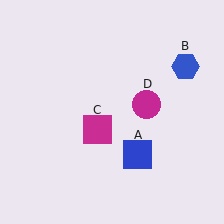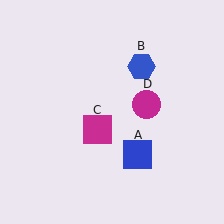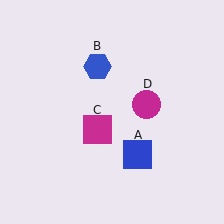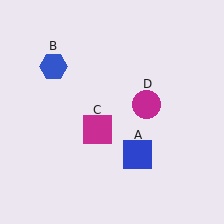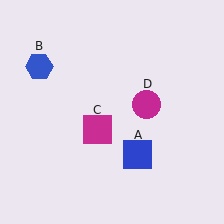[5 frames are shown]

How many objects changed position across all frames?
1 object changed position: blue hexagon (object B).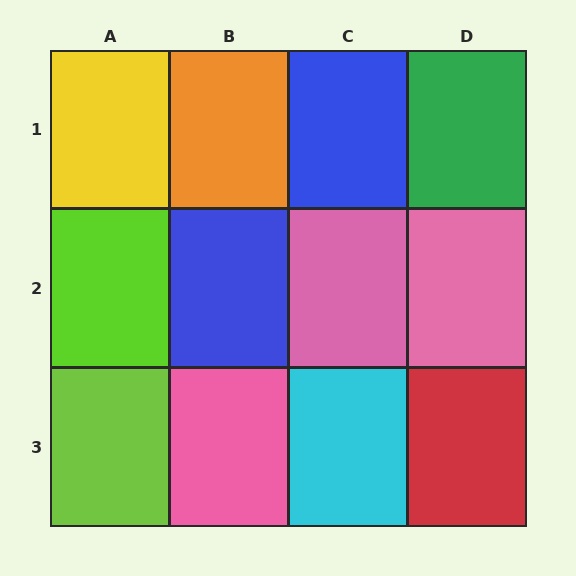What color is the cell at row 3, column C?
Cyan.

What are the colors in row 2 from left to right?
Lime, blue, pink, pink.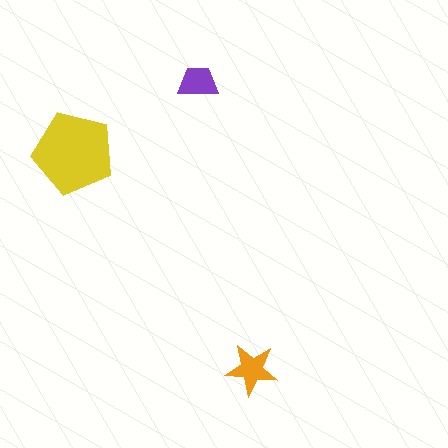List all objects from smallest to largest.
The purple trapezoid, the orange star, the yellow pentagon.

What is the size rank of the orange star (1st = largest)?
2nd.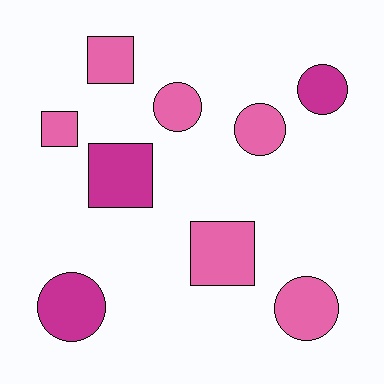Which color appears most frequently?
Pink, with 6 objects.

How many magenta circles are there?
There are 2 magenta circles.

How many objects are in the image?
There are 9 objects.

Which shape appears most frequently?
Circle, with 5 objects.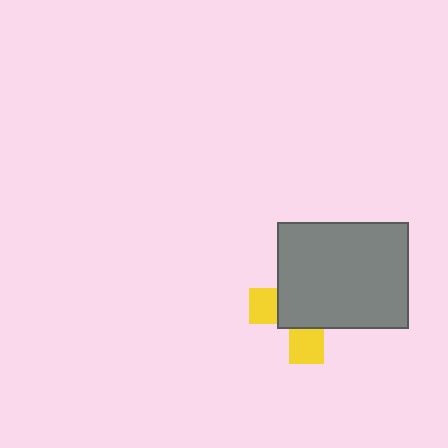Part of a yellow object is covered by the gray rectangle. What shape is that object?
It is a cross.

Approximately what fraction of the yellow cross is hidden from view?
Roughly 68% of the yellow cross is hidden behind the gray rectangle.